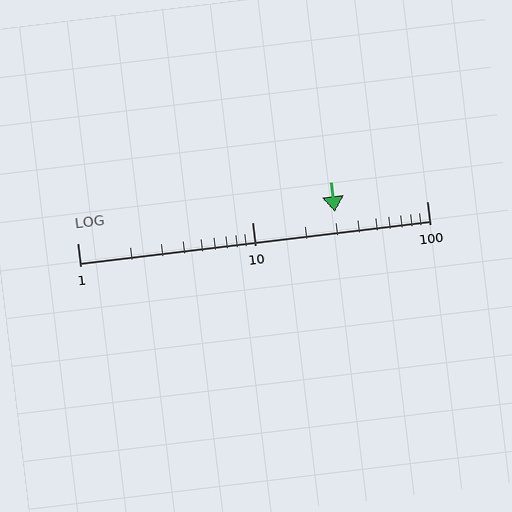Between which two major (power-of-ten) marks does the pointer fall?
The pointer is between 10 and 100.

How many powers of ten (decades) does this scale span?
The scale spans 2 decades, from 1 to 100.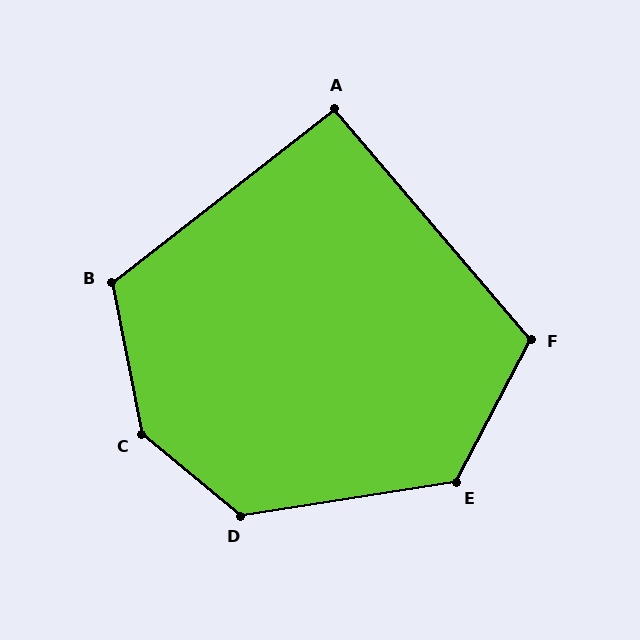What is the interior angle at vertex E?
Approximately 127 degrees (obtuse).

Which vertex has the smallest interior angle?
A, at approximately 92 degrees.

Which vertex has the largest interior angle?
C, at approximately 141 degrees.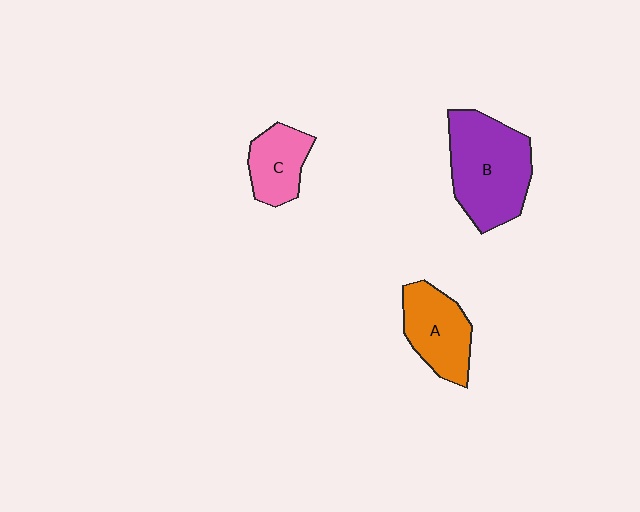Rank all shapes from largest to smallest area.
From largest to smallest: B (purple), A (orange), C (pink).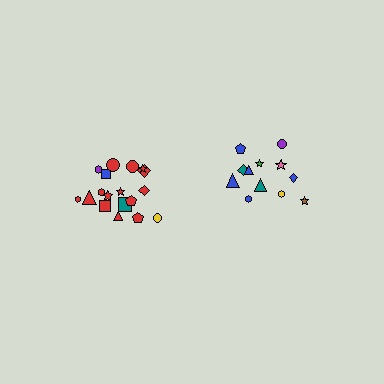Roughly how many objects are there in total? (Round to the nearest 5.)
Roughly 30 objects in total.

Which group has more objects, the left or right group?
The left group.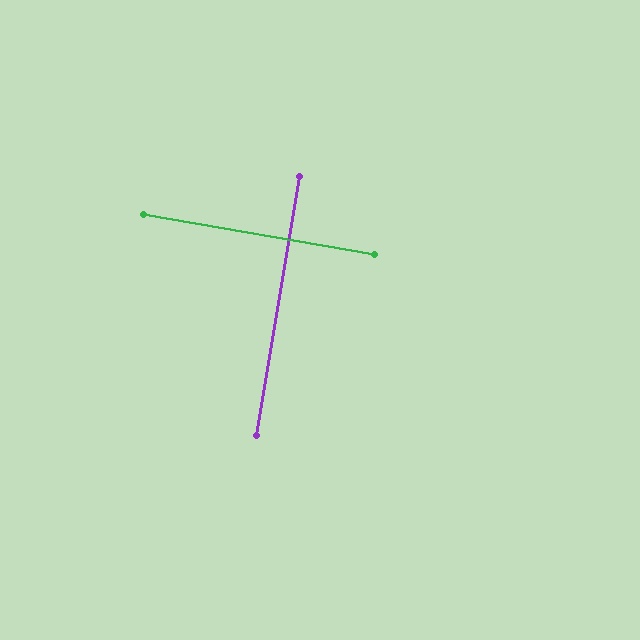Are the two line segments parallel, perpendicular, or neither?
Perpendicular — they meet at approximately 90°.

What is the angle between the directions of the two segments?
Approximately 90 degrees.